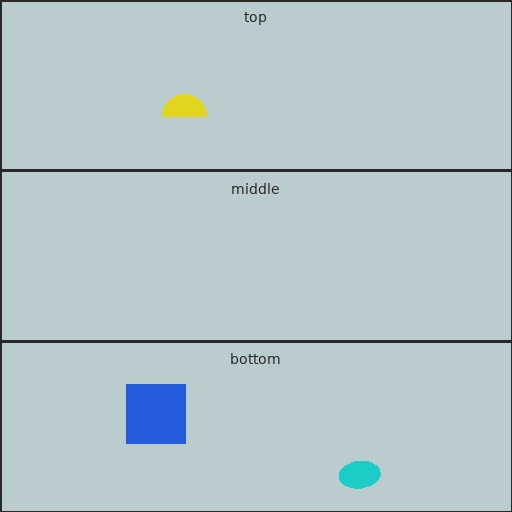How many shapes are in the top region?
1.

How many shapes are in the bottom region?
2.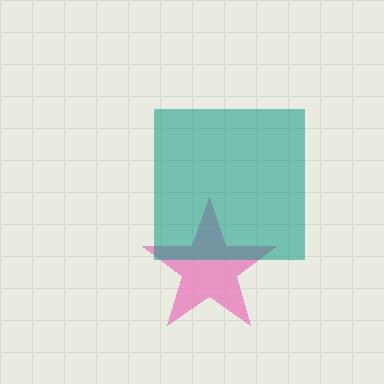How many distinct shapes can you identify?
There are 2 distinct shapes: a pink star, a teal square.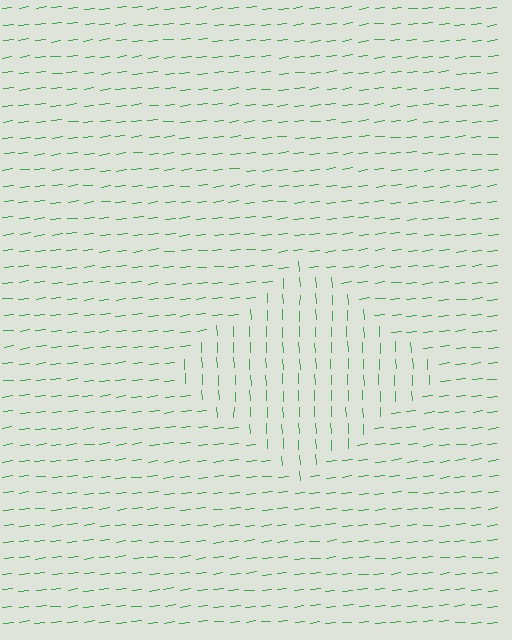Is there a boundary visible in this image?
Yes, there is a texture boundary formed by a change in line orientation.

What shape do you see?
I see a diamond.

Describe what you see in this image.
The image is filled with small green line segments. A diamond region in the image has lines oriented differently from the surrounding lines, creating a visible texture boundary.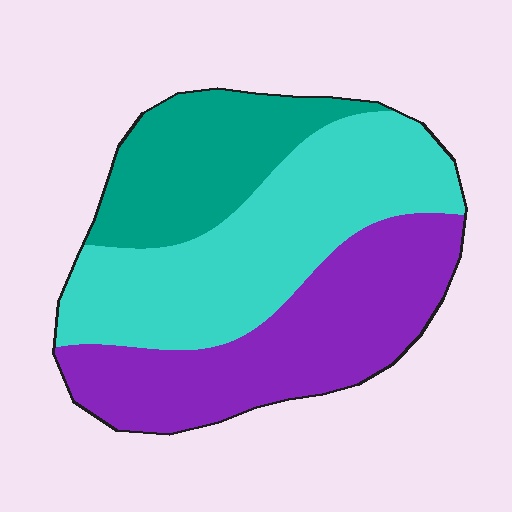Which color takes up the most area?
Cyan, at roughly 40%.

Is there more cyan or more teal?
Cyan.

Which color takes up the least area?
Teal, at roughly 25%.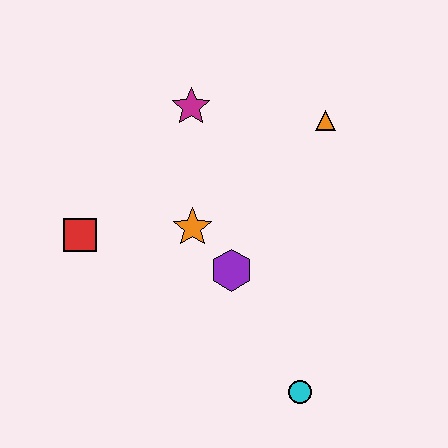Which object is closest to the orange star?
The purple hexagon is closest to the orange star.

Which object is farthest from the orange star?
The cyan circle is farthest from the orange star.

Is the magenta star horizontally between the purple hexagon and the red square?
Yes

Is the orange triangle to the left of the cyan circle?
No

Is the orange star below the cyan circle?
No